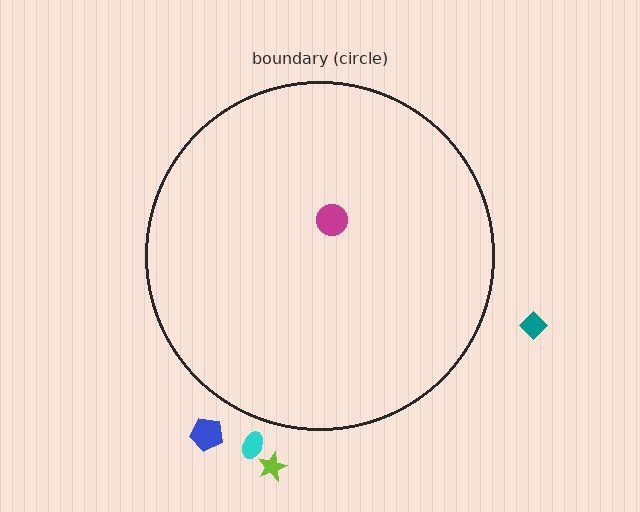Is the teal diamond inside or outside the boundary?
Outside.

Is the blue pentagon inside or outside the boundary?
Outside.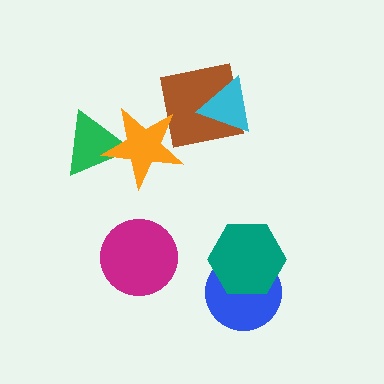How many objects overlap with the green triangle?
1 object overlaps with the green triangle.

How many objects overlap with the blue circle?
1 object overlaps with the blue circle.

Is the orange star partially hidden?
No, no other shape covers it.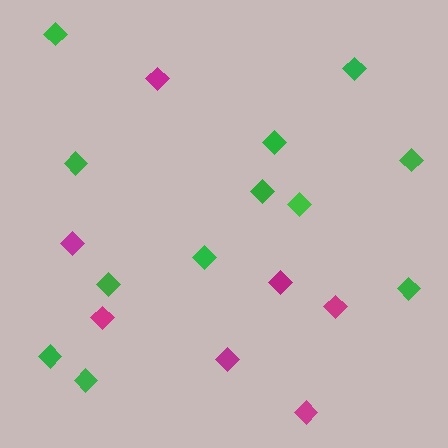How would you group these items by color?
There are 2 groups: one group of green diamonds (12) and one group of magenta diamonds (7).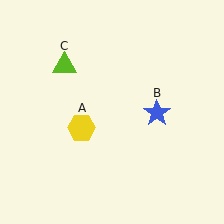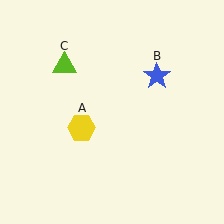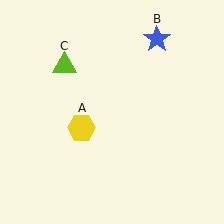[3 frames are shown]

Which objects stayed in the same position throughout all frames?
Yellow hexagon (object A) and lime triangle (object C) remained stationary.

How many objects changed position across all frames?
1 object changed position: blue star (object B).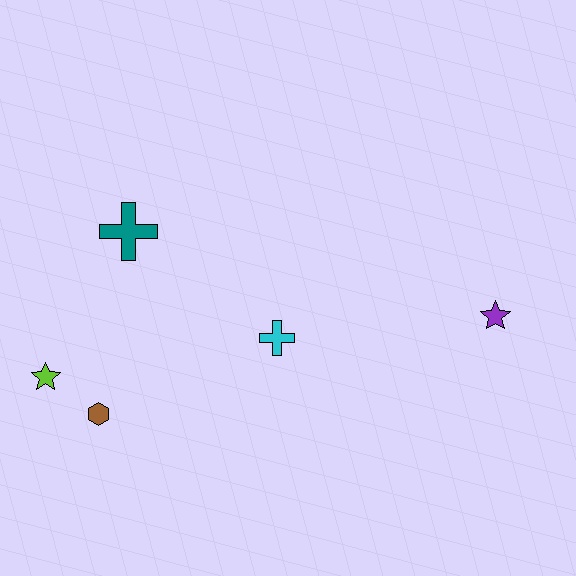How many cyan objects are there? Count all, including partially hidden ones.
There is 1 cyan object.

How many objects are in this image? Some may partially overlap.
There are 5 objects.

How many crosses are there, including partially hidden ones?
There are 2 crosses.